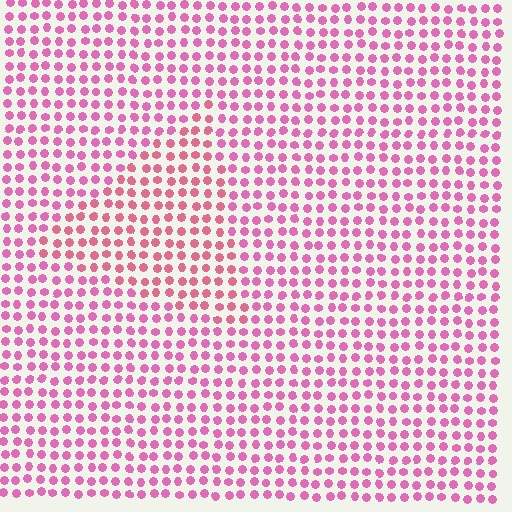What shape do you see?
I see a triangle.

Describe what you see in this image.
The image is filled with small pink elements in a uniform arrangement. A triangle-shaped region is visible where the elements are tinted to a slightly different hue, forming a subtle color boundary.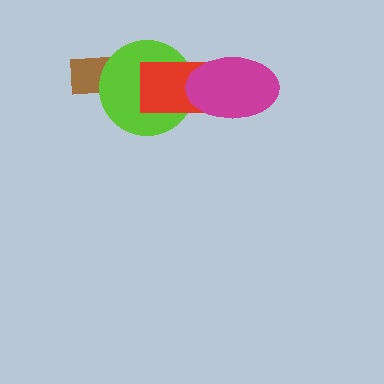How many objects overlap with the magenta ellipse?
1 object overlaps with the magenta ellipse.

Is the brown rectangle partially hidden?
Yes, it is partially covered by another shape.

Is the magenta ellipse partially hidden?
No, no other shape covers it.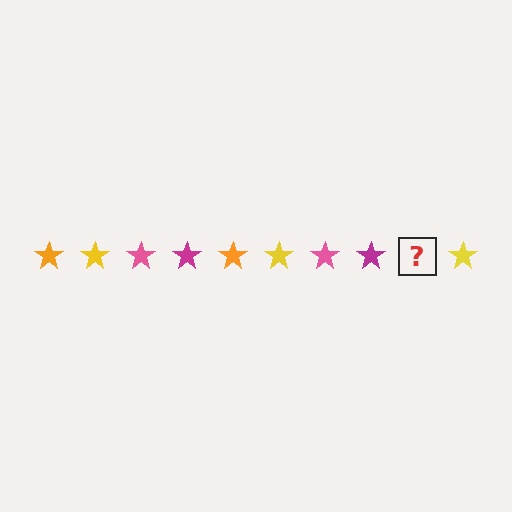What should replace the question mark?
The question mark should be replaced with an orange star.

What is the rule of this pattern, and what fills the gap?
The rule is that the pattern cycles through orange, yellow, pink, magenta stars. The gap should be filled with an orange star.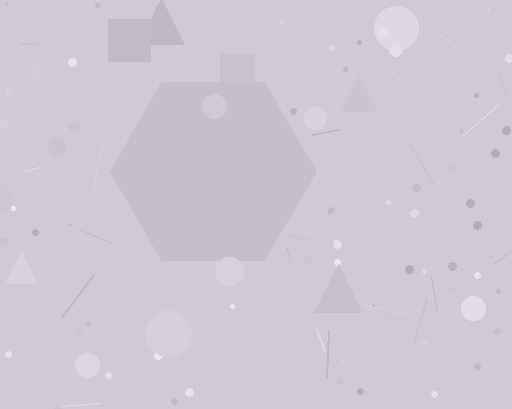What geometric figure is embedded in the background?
A hexagon is embedded in the background.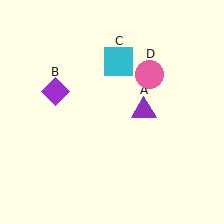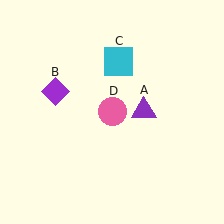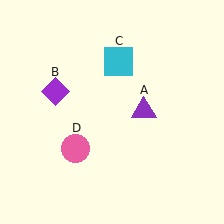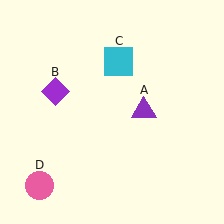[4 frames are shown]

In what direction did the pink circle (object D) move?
The pink circle (object D) moved down and to the left.